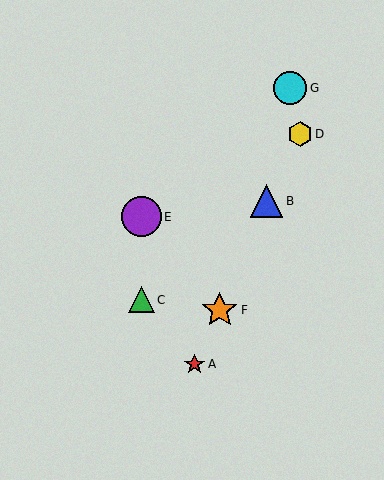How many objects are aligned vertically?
2 objects (C, E) are aligned vertically.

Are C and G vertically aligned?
No, C is at x≈141 and G is at x≈290.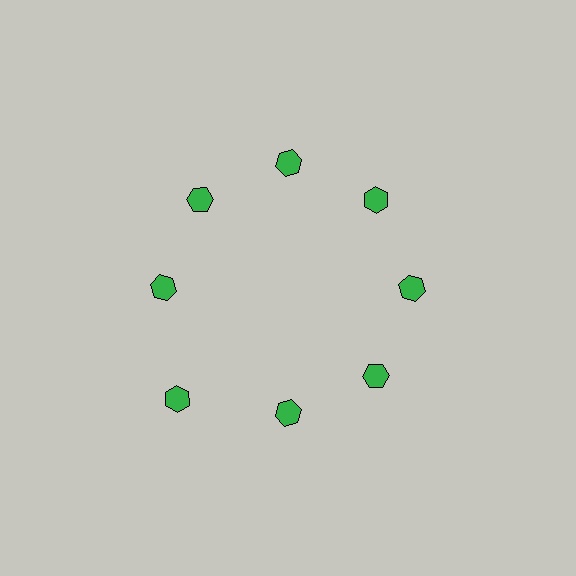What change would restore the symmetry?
The symmetry would be restored by moving it inward, back onto the ring so that all 8 hexagons sit at equal angles and equal distance from the center.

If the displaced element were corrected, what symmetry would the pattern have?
It would have 8-fold rotational symmetry — the pattern would map onto itself every 45 degrees.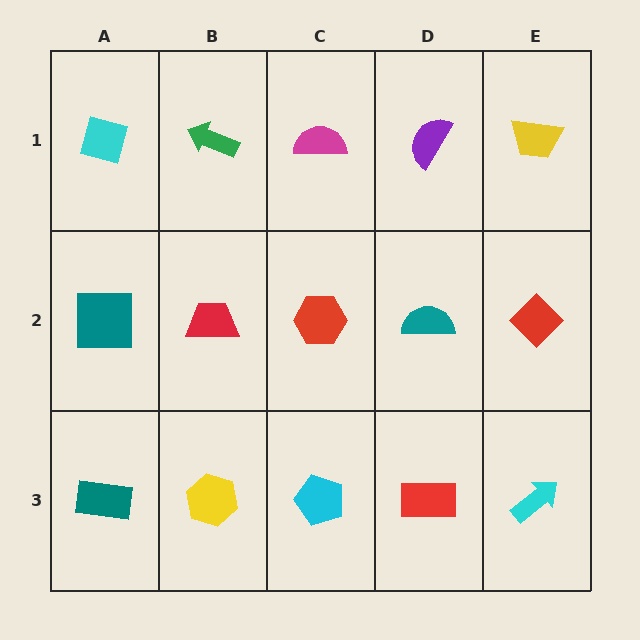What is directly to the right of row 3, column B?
A cyan pentagon.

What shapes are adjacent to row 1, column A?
A teal square (row 2, column A), a green arrow (row 1, column B).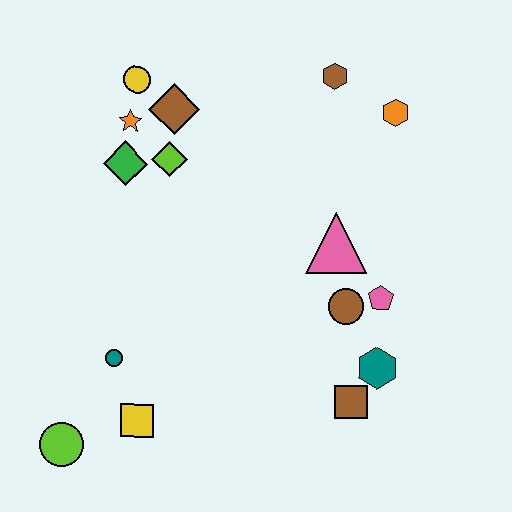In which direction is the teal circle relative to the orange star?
The teal circle is below the orange star.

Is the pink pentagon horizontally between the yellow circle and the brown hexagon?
No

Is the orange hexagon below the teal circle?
No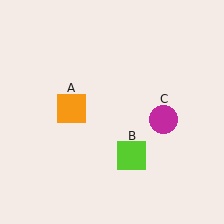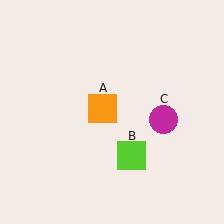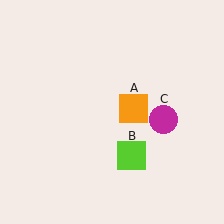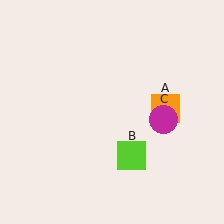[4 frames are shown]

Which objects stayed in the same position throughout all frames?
Lime square (object B) and magenta circle (object C) remained stationary.